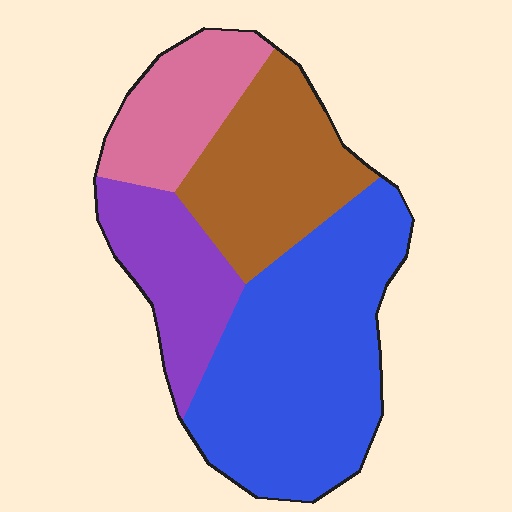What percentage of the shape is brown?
Brown takes up about one quarter (1/4) of the shape.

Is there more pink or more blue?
Blue.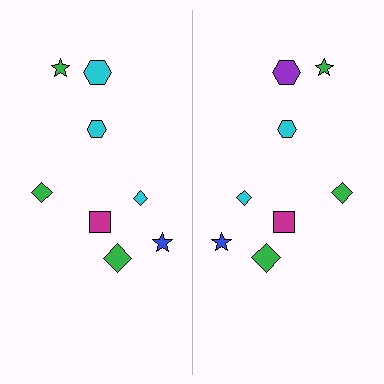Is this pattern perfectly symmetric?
No, the pattern is not perfectly symmetric. The purple hexagon on the right side breaks the symmetry — its mirror counterpart is cyan.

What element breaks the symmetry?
The purple hexagon on the right side breaks the symmetry — its mirror counterpart is cyan.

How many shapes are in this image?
There are 16 shapes in this image.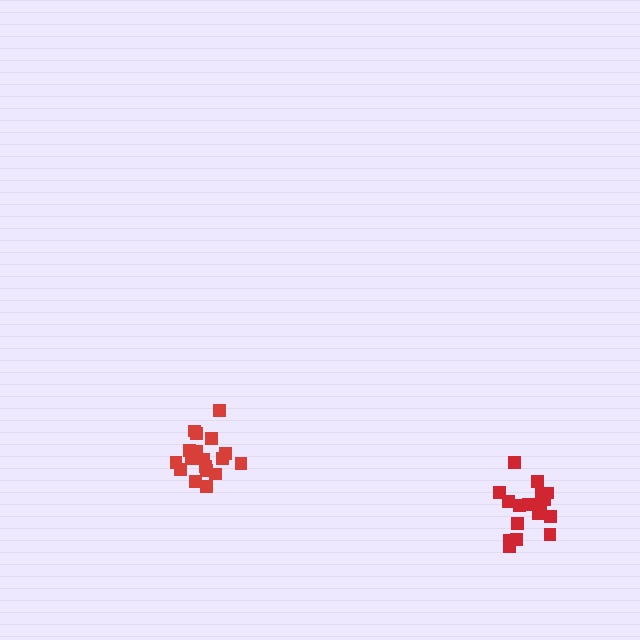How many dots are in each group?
Group 1: 18 dots, Group 2: 17 dots (35 total).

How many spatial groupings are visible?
There are 2 spatial groupings.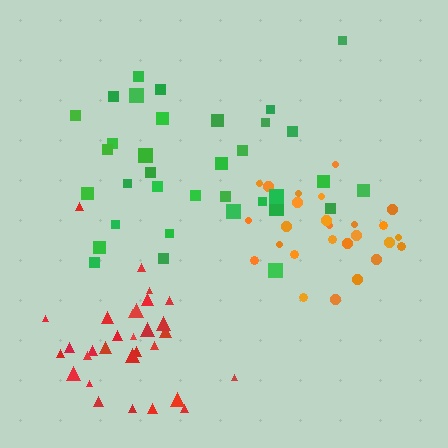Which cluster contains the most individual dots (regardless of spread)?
Green (35).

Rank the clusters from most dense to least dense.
red, orange, green.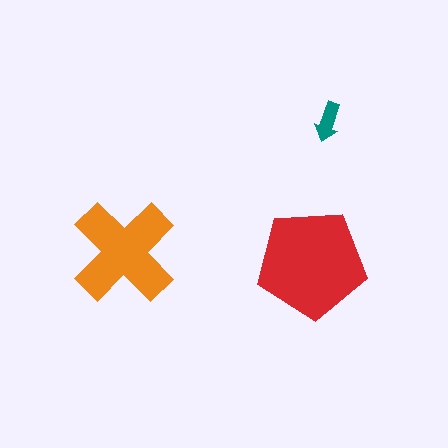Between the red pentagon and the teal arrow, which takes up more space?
The red pentagon.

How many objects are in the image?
There are 3 objects in the image.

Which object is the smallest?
The teal arrow.